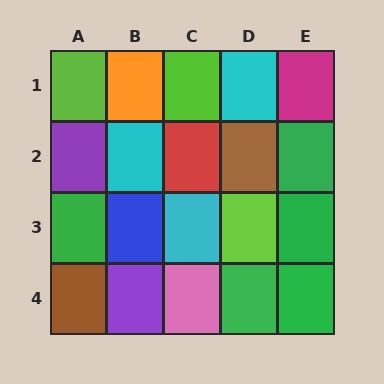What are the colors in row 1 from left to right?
Lime, orange, lime, cyan, magenta.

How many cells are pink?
1 cell is pink.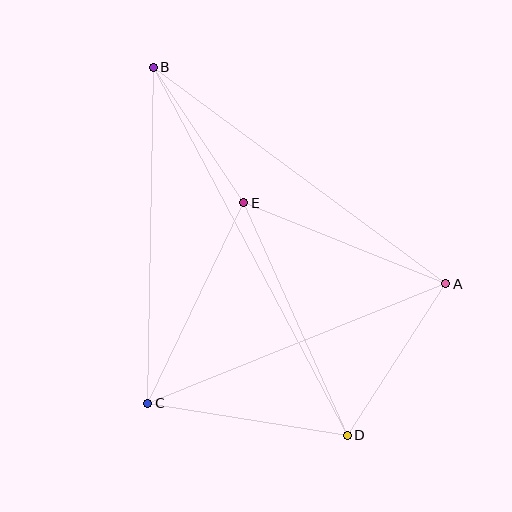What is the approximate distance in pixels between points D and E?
The distance between D and E is approximately 255 pixels.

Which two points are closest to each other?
Points B and E are closest to each other.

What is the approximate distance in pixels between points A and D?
The distance between A and D is approximately 181 pixels.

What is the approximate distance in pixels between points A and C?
The distance between A and C is approximately 321 pixels.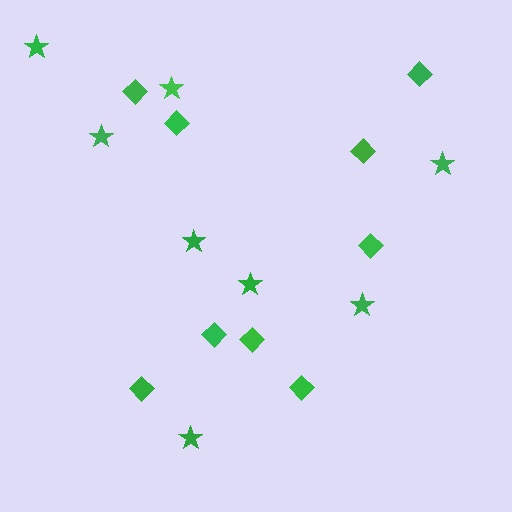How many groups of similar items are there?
There are 2 groups: one group of stars (8) and one group of diamonds (9).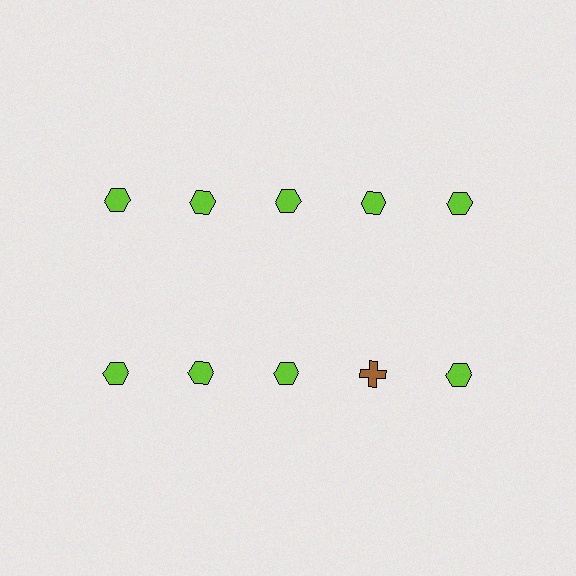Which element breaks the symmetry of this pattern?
The brown cross in the second row, second from right column breaks the symmetry. All other shapes are lime hexagons.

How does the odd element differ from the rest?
It differs in both color (brown instead of lime) and shape (cross instead of hexagon).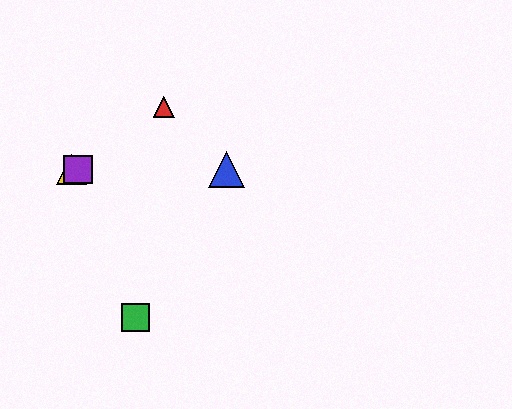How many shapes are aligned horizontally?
3 shapes (the blue triangle, the yellow triangle, the purple square) are aligned horizontally.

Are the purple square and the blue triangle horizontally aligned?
Yes, both are at y≈169.